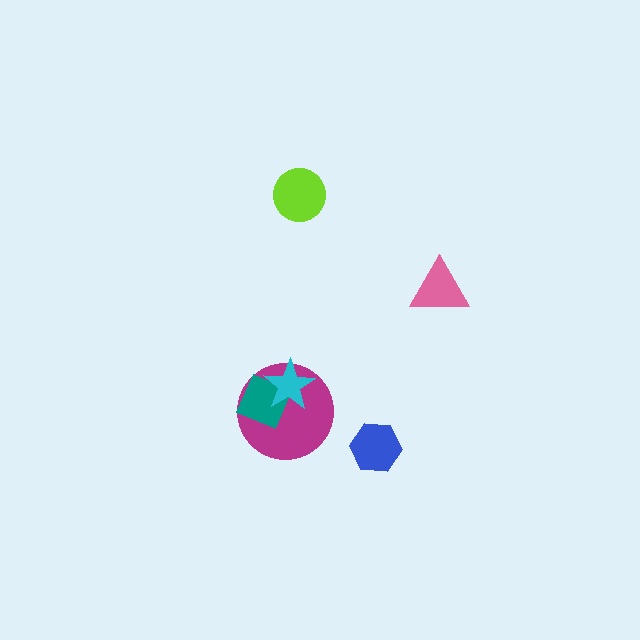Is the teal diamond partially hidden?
Yes, it is partially covered by another shape.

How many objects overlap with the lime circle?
0 objects overlap with the lime circle.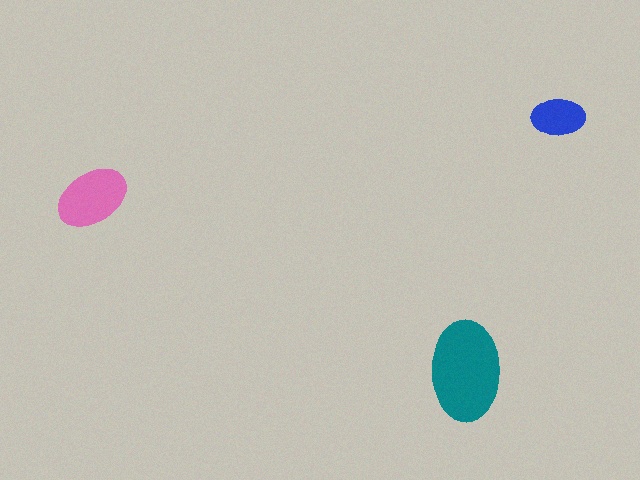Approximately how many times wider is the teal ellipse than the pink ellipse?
About 1.5 times wider.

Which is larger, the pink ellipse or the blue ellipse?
The pink one.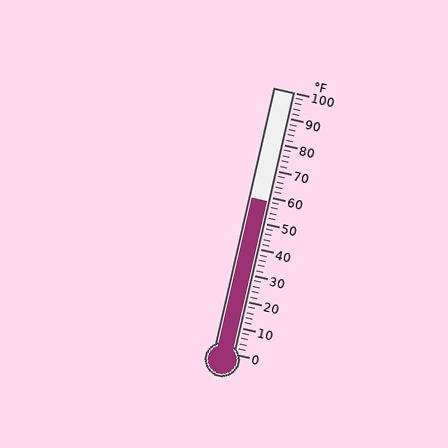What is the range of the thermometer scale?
The thermometer scale ranges from 0°F to 100°F.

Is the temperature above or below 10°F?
The temperature is above 10°F.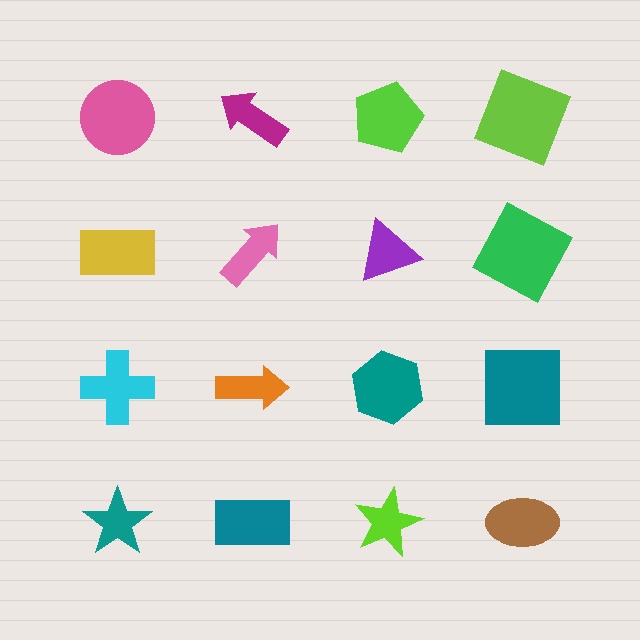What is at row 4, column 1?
A teal star.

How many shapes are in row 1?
4 shapes.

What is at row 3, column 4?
A teal square.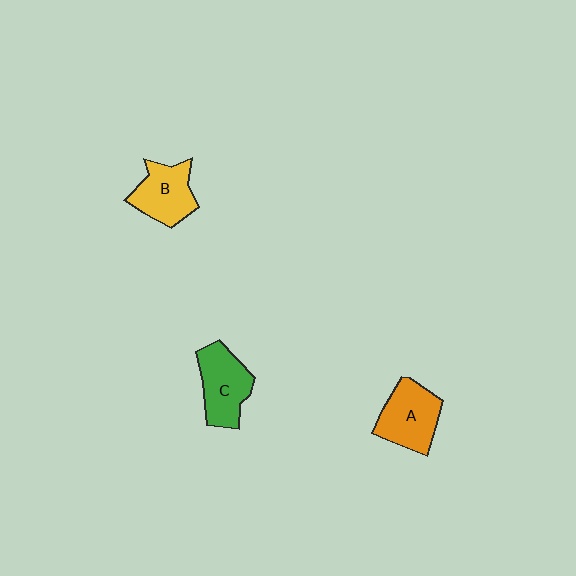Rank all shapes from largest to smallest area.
From largest to smallest: A (orange), C (green), B (yellow).